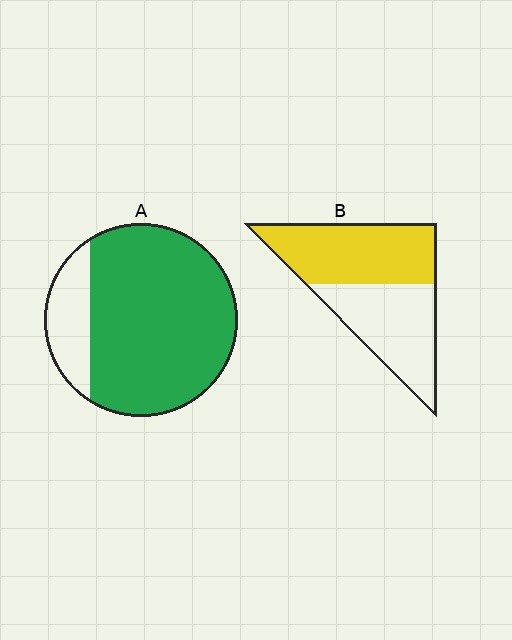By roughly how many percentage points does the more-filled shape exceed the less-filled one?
By roughly 30 percentage points (A over B).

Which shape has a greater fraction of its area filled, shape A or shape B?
Shape A.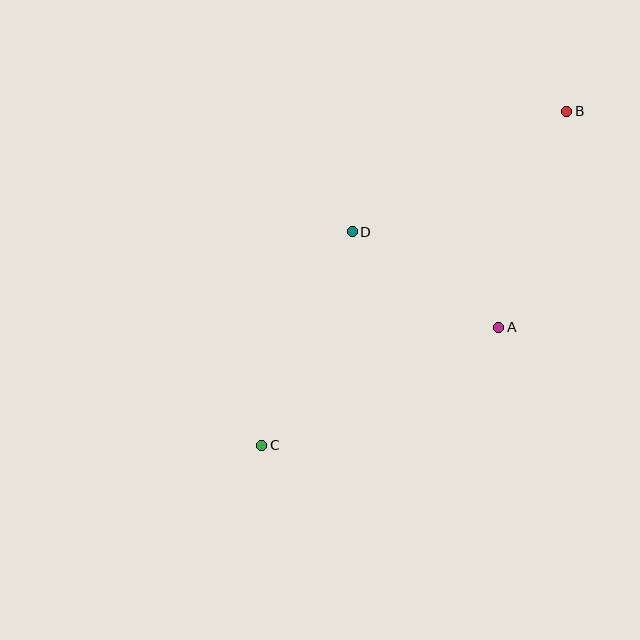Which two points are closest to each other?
Points A and D are closest to each other.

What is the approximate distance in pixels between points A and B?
The distance between A and B is approximately 226 pixels.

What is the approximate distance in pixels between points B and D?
The distance between B and D is approximately 246 pixels.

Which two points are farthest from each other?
Points B and C are farthest from each other.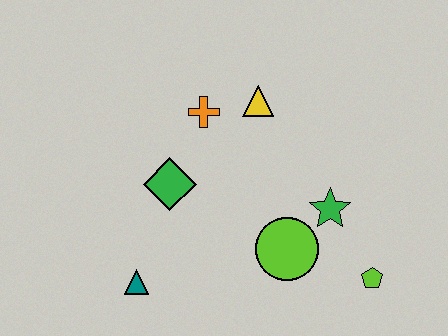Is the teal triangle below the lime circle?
Yes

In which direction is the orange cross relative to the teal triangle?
The orange cross is above the teal triangle.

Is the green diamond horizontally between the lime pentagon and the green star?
No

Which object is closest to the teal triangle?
The green diamond is closest to the teal triangle.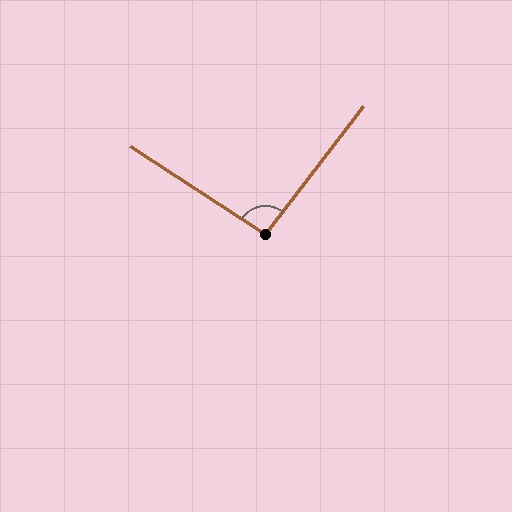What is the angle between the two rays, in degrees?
Approximately 94 degrees.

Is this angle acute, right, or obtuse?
It is approximately a right angle.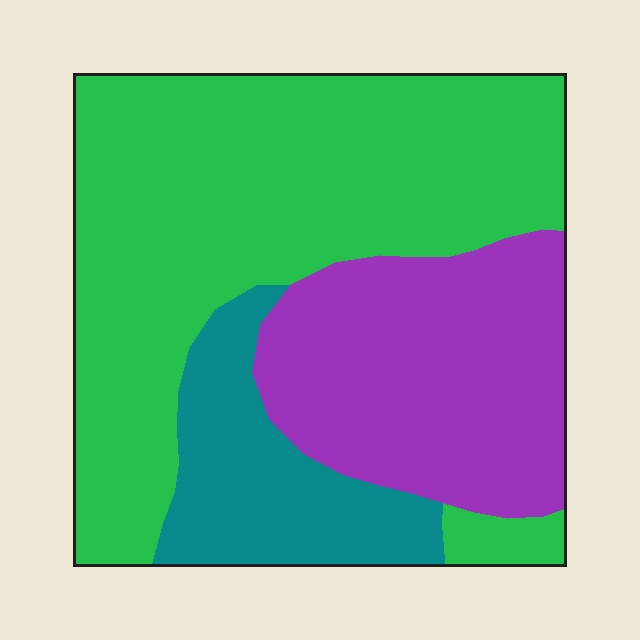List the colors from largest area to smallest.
From largest to smallest: green, purple, teal.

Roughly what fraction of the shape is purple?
Purple takes up about one quarter (1/4) of the shape.